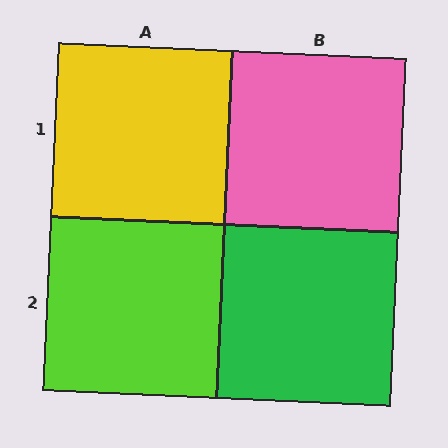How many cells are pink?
1 cell is pink.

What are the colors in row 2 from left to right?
Lime, green.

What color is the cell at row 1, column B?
Pink.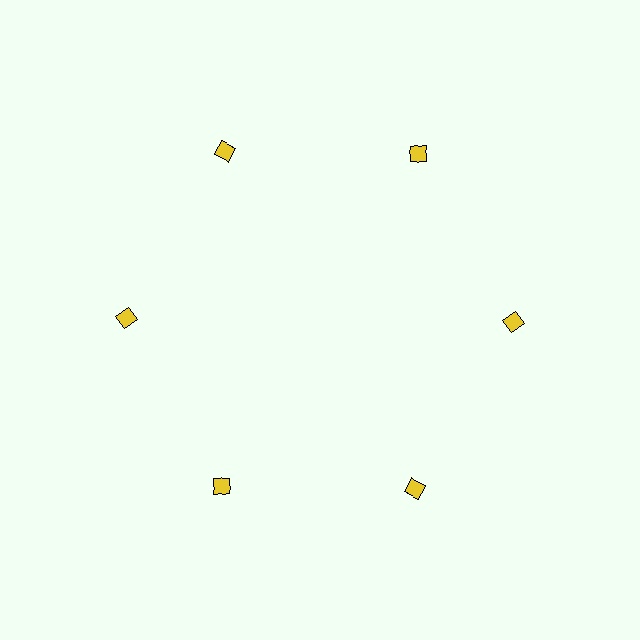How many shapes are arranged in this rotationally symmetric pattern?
There are 6 shapes, arranged in 6 groups of 1.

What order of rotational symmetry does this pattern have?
This pattern has 6-fold rotational symmetry.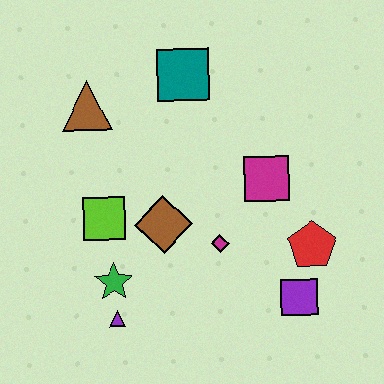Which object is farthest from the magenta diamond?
The brown triangle is farthest from the magenta diamond.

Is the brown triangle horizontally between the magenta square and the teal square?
No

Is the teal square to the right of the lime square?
Yes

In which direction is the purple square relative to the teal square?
The purple square is below the teal square.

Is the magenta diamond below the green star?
No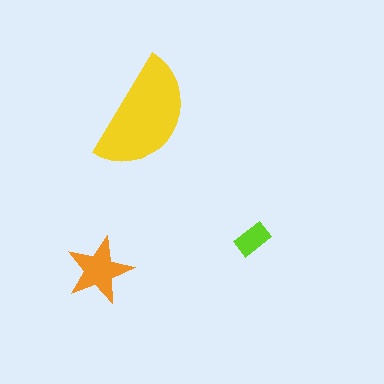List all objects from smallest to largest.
The lime rectangle, the orange star, the yellow semicircle.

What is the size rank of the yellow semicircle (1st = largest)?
1st.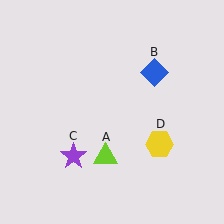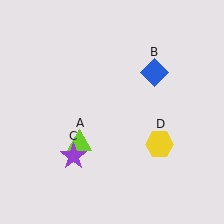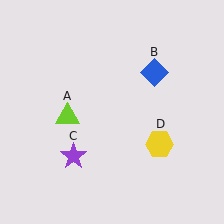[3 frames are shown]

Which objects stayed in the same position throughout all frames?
Blue diamond (object B) and purple star (object C) and yellow hexagon (object D) remained stationary.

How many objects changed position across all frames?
1 object changed position: lime triangle (object A).